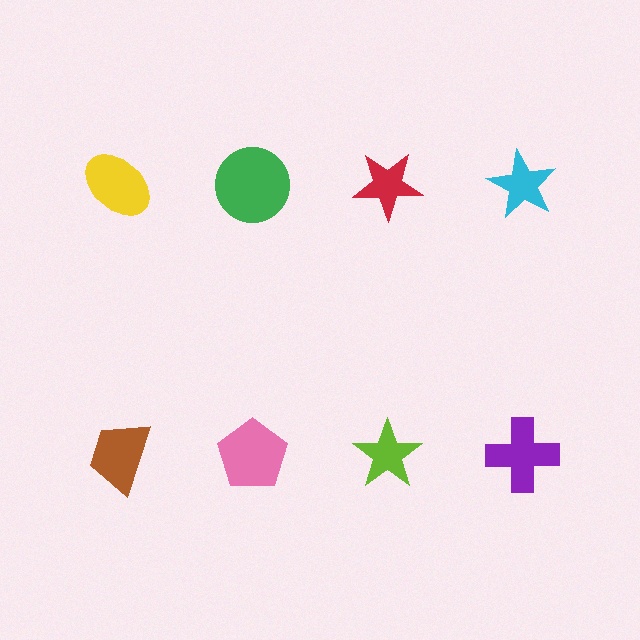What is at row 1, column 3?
A red star.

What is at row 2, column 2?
A pink pentagon.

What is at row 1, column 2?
A green circle.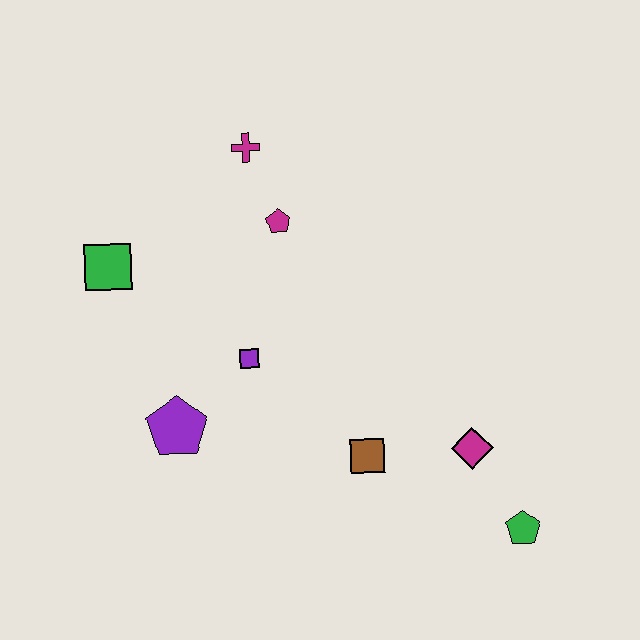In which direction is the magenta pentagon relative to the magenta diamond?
The magenta pentagon is above the magenta diamond.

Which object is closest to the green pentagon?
The magenta diamond is closest to the green pentagon.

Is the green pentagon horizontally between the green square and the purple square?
No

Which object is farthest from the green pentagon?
The green square is farthest from the green pentagon.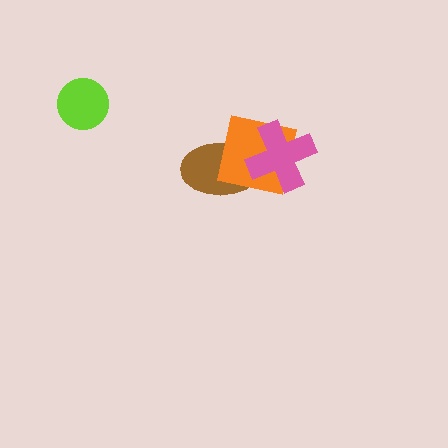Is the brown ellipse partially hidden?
Yes, it is partially covered by another shape.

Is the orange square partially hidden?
Yes, it is partially covered by another shape.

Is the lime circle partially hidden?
No, no other shape covers it.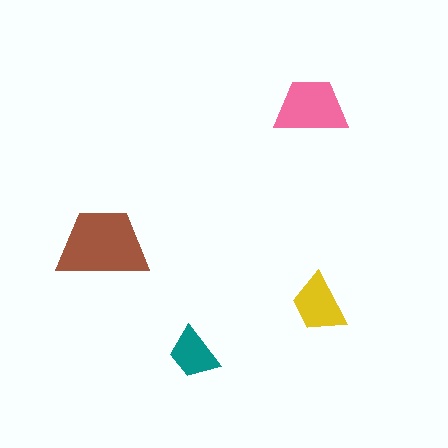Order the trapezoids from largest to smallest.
the brown one, the pink one, the yellow one, the teal one.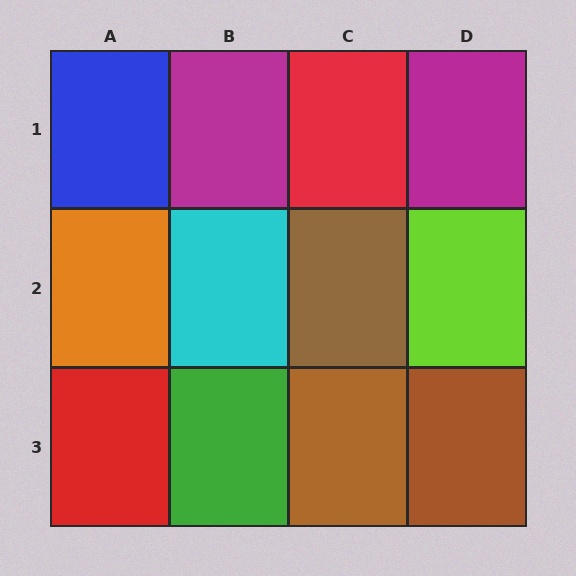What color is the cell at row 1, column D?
Magenta.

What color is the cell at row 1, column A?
Blue.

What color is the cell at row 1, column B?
Magenta.